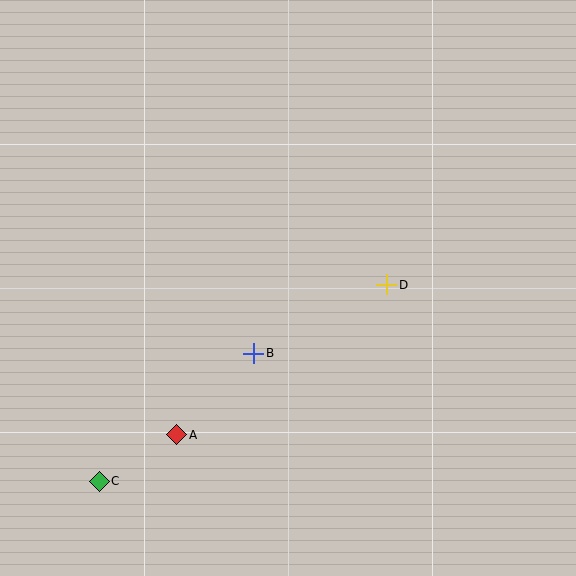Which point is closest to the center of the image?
Point B at (254, 353) is closest to the center.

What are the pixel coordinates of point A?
Point A is at (177, 435).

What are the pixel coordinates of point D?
Point D is at (386, 285).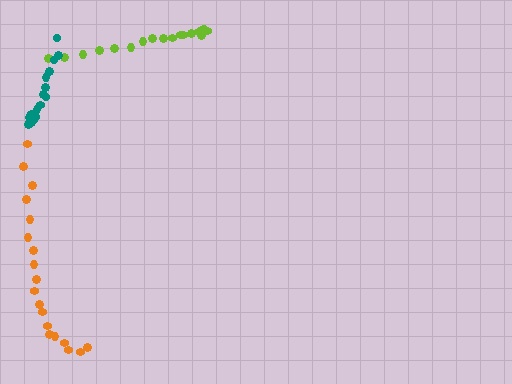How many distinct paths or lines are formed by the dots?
There are 3 distinct paths.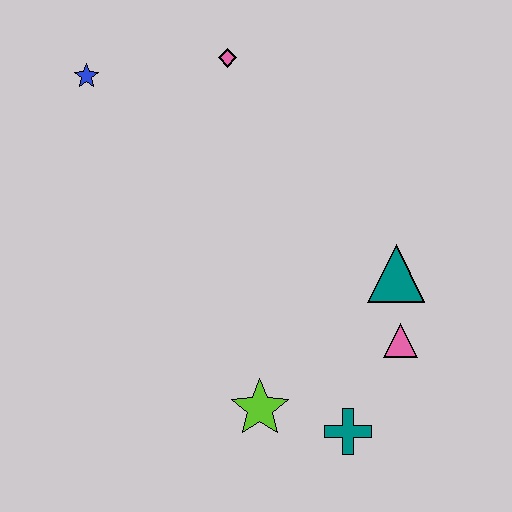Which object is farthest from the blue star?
The teal cross is farthest from the blue star.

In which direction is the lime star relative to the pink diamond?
The lime star is below the pink diamond.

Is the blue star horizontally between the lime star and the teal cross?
No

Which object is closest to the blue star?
The pink diamond is closest to the blue star.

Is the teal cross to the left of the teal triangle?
Yes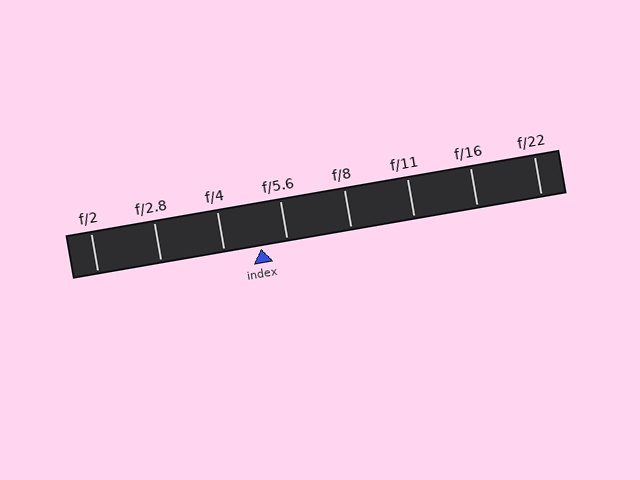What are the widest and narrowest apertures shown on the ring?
The widest aperture shown is f/2 and the narrowest is f/22.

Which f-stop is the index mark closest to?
The index mark is closest to f/5.6.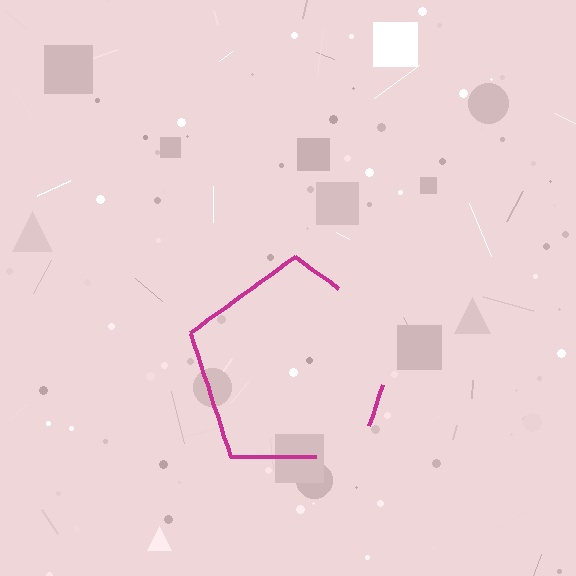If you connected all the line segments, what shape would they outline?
They would outline a pentagon.